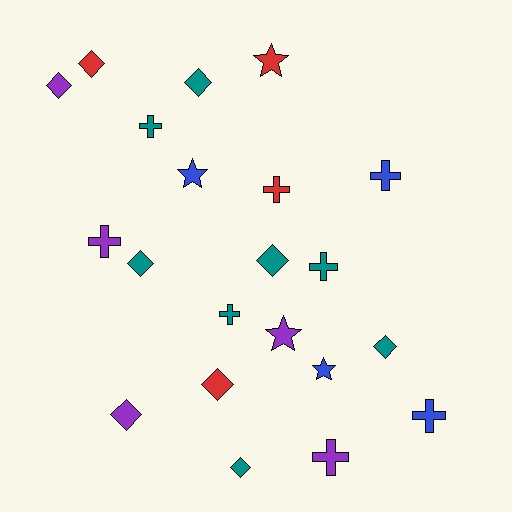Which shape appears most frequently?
Diamond, with 9 objects.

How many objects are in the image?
There are 21 objects.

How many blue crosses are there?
There are 2 blue crosses.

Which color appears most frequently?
Teal, with 8 objects.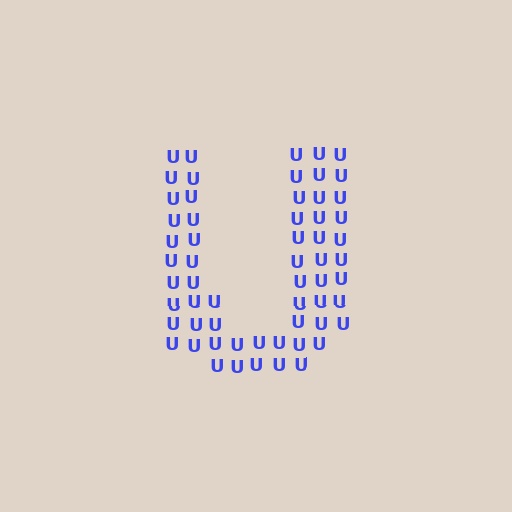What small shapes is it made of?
It is made of small letter U's.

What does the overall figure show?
The overall figure shows the letter U.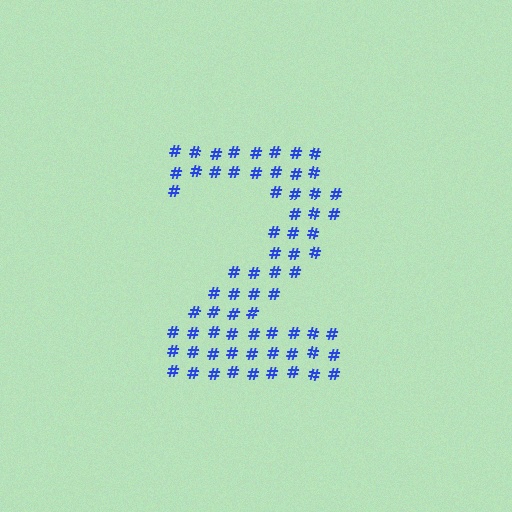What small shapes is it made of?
It is made of small hash symbols.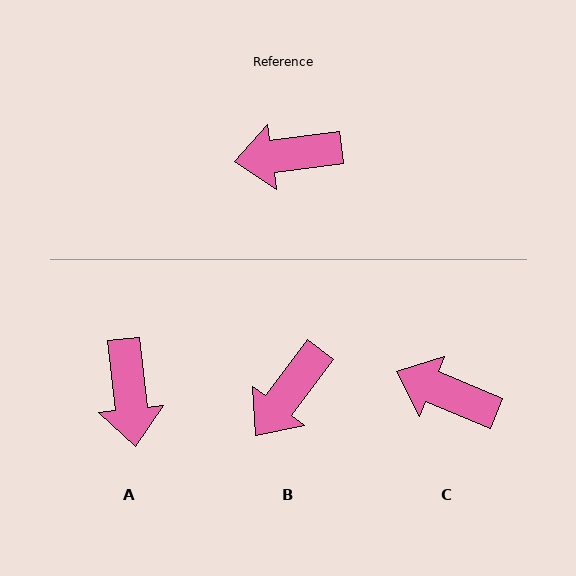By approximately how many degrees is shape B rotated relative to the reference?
Approximately 46 degrees counter-clockwise.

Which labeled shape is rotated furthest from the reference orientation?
A, about 89 degrees away.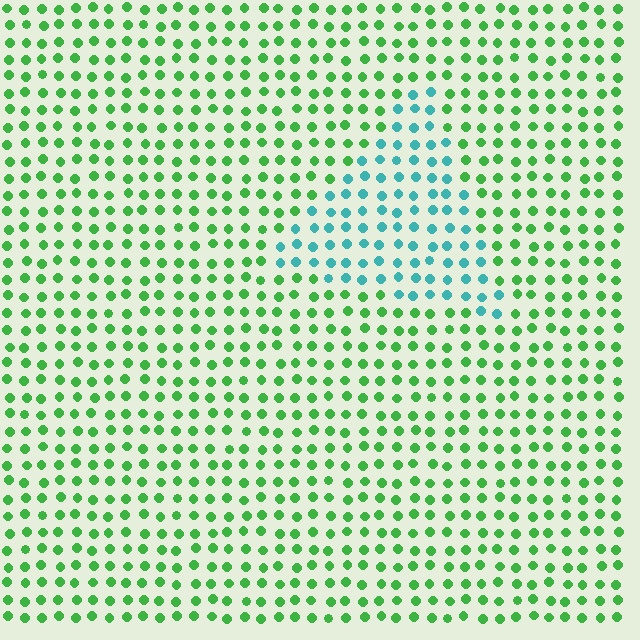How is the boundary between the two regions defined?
The boundary is defined purely by a slight shift in hue (about 56 degrees). Spacing, size, and orientation are identical on both sides.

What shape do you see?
I see a triangle.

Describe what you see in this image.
The image is filled with small green elements in a uniform arrangement. A triangle-shaped region is visible where the elements are tinted to a slightly different hue, forming a subtle color boundary.